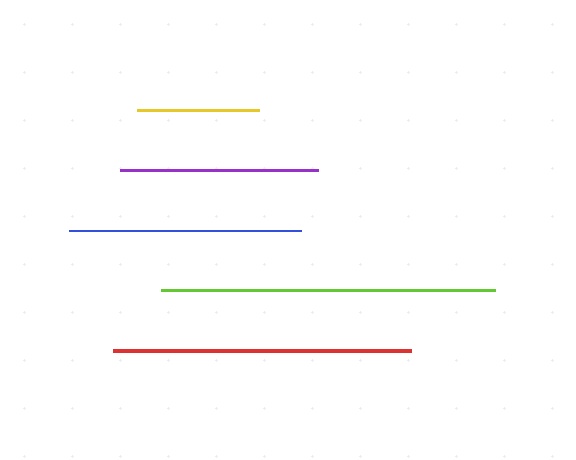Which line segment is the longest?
The lime line is the longest at approximately 334 pixels.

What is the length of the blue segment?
The blue segment is approximately 232 pixels long.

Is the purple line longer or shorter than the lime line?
The lime line is longer than the purple line.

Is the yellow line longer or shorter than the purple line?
The purple line is longer than the yellow line.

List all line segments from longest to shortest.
From longest to shortest: lime, red, blue, purple, yellow.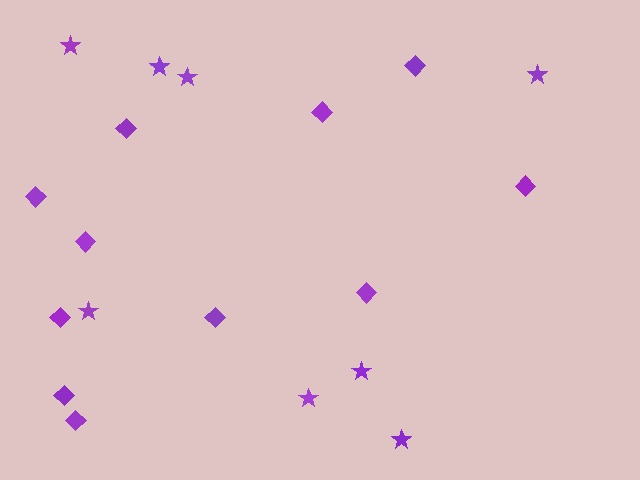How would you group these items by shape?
There are 2 groups: one group of diamonds (11) and one group of stars (8).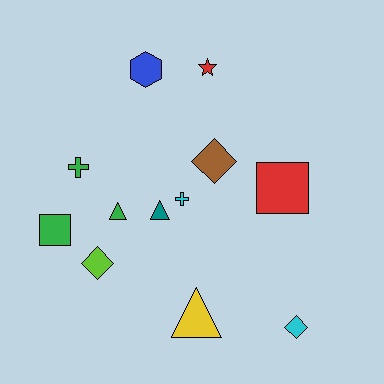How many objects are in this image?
There are 12 objects.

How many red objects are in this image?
There are 2 red objects.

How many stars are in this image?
There is 1 star.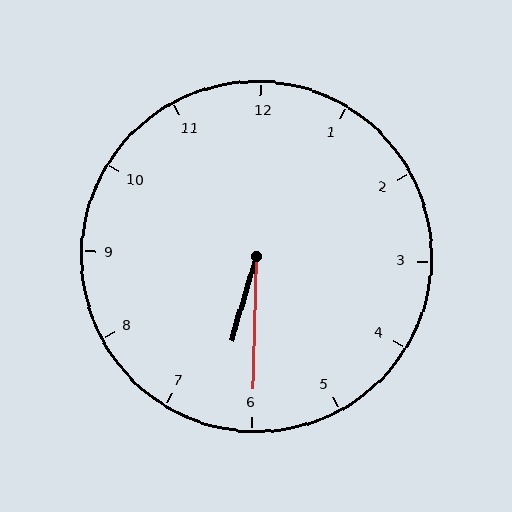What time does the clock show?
6:30.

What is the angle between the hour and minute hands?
Approximately 15 degrees.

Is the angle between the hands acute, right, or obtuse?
It is acute.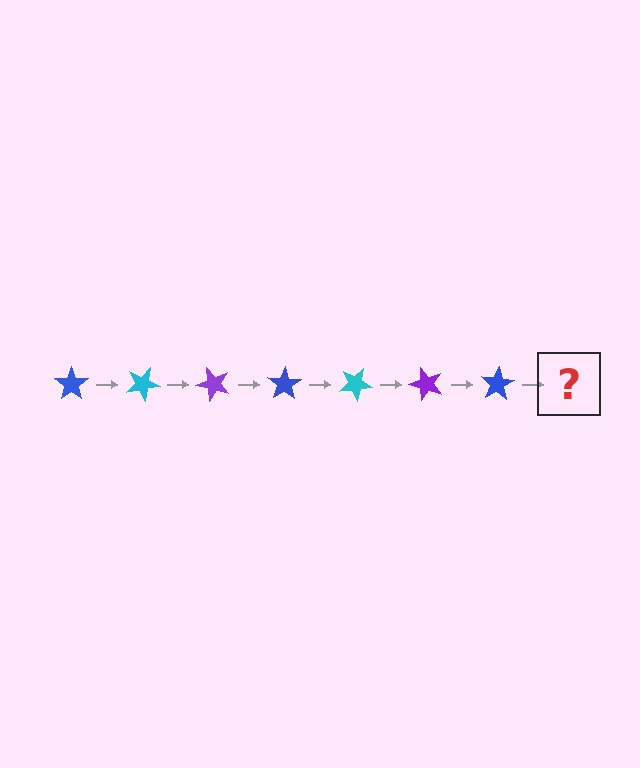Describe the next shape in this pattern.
It should be a cyan star, rotated 175 degrees from the start.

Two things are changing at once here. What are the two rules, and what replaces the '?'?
The two rules are that it rotates 25 degrees each step and the color cycles through blue, cyan, and purple. The '?' should be a cyan star, rotated 175 degrees from the start.